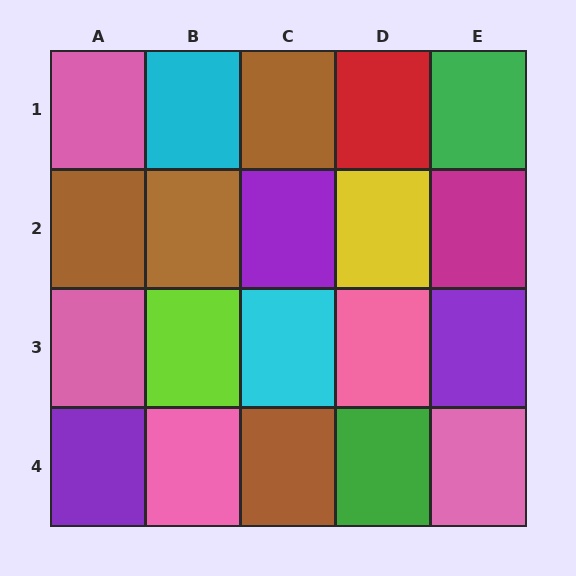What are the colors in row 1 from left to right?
Pink, cyan, brown, red, green.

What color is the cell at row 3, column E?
Purple.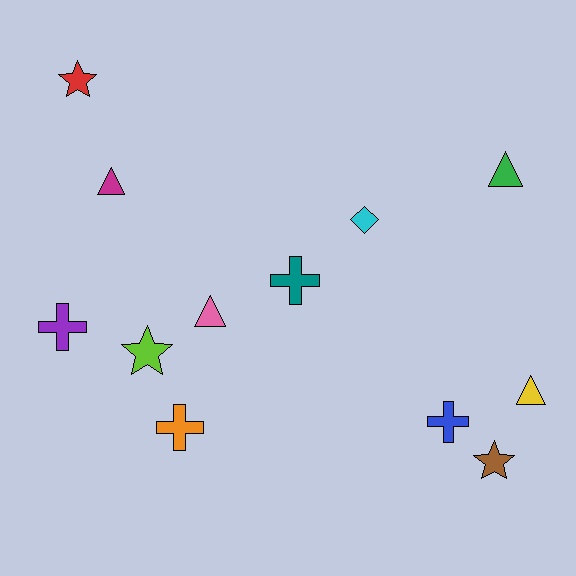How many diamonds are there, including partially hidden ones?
There is 1 diamond.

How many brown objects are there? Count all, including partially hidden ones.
There is 1 brown object.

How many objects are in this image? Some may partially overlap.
There are 12 objects.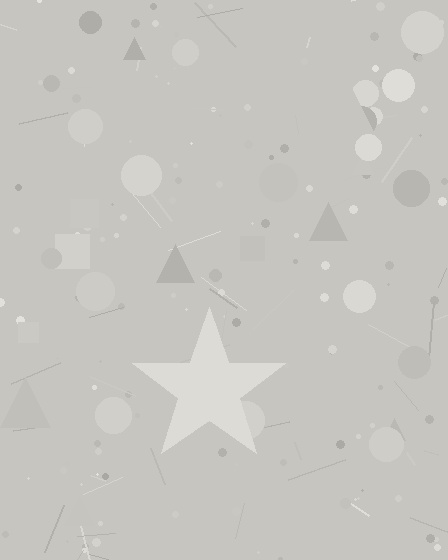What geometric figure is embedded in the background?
A star is embedded in the background.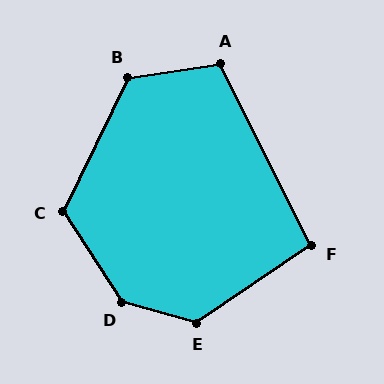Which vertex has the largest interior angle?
D, at approximately 138 degrees.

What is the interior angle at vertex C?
Approximately 121 degrees (obtuse).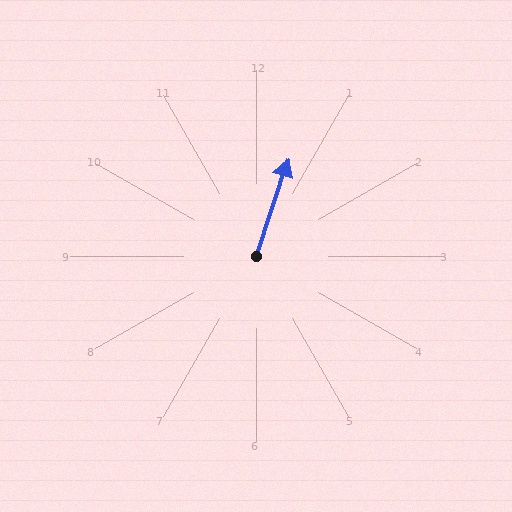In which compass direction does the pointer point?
North.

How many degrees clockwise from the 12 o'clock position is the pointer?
Approximately 18 degrees.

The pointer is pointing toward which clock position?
Roughly 1 o'clock.